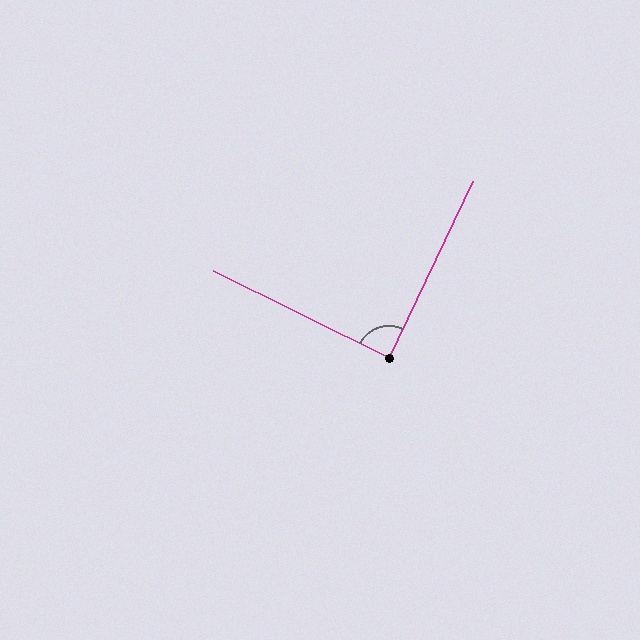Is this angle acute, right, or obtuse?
It is approximately a right angle.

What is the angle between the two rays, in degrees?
Approximately 89 degrees.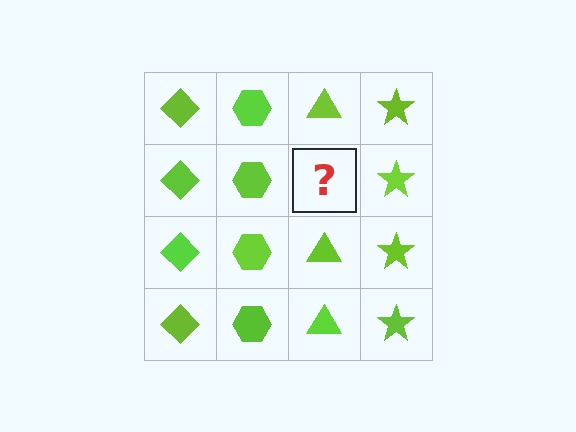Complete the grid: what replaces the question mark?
The question mark should be replaced with a lime triangle.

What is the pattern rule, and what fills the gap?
The rule is that each column has a consistent shape. The gap should be filled with a lime triangle.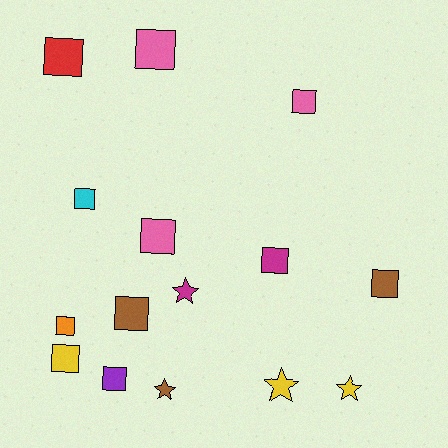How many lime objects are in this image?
There are no lime objects.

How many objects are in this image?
There are 15 objects.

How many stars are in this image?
There are 4 stars.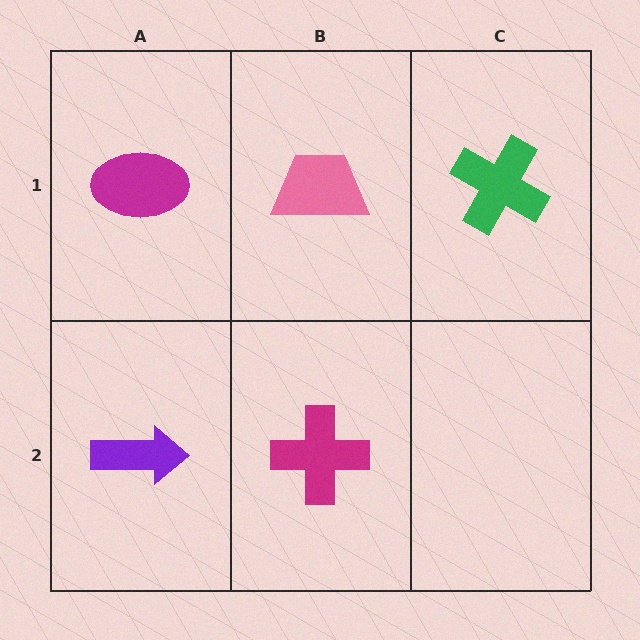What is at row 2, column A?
A purple arrow.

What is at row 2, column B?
A magenta cross.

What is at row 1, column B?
A pink trapezoid.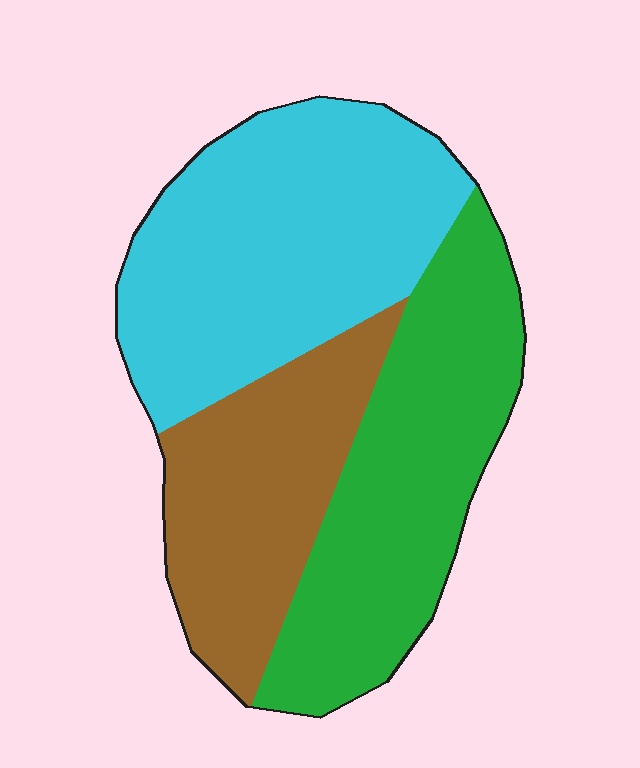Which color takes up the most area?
Cyan, at roughly 40%.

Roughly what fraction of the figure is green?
Green covers roughly 35% of the figure.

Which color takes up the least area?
Brown, at roughly 25%.